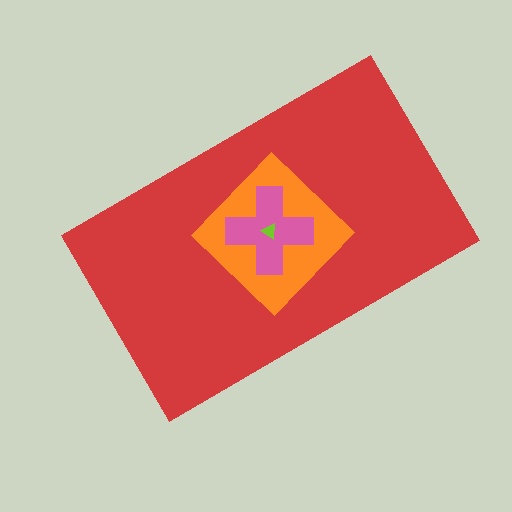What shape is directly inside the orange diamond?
The pink cross.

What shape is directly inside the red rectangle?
The orange diamond.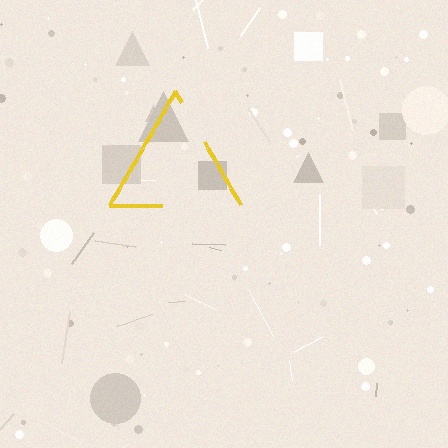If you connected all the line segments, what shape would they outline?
They would outline a triangle.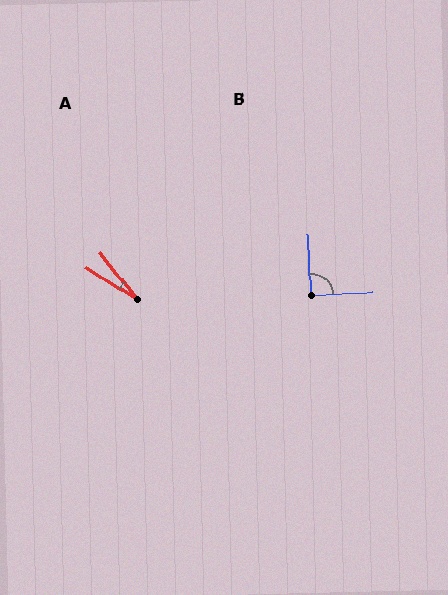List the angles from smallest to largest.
A (20°), B (89°).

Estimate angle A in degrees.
Approximately 20 degrees.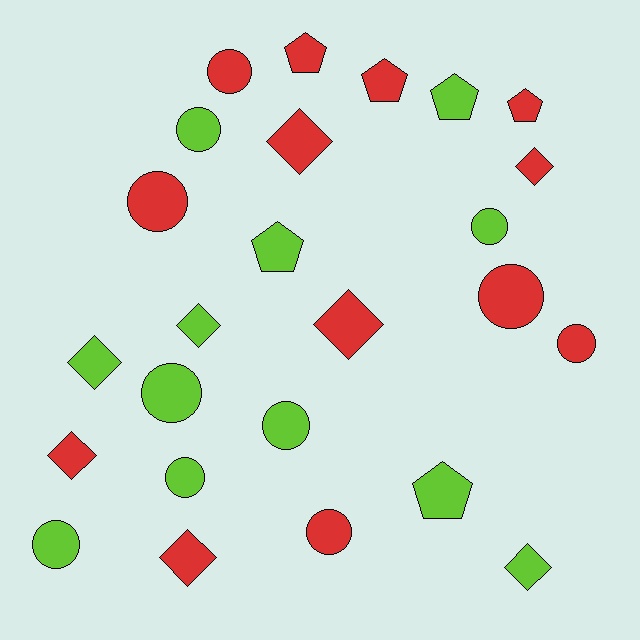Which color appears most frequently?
Red, with 13 objects.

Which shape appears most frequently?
Circle, with 11 objects.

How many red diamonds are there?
There are 5 red diamonds.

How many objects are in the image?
There are 25 objects.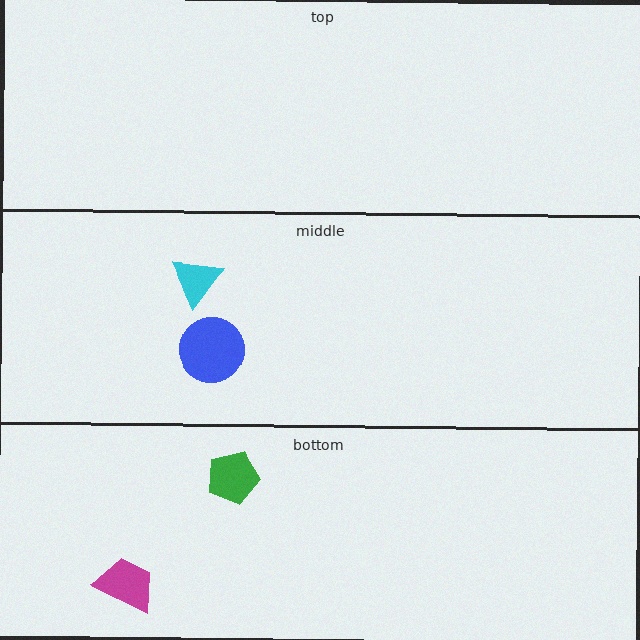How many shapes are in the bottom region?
2.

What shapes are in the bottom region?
The magenta trapezoid, the green pentagon.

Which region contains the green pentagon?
The bottom region.